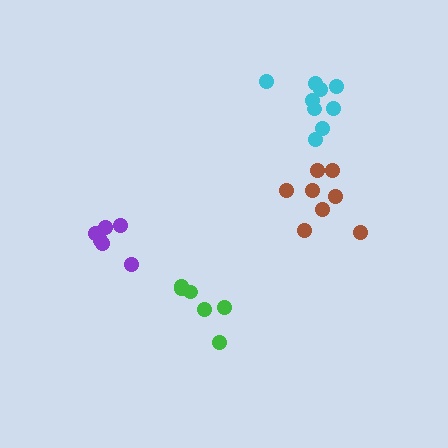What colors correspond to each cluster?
The clusters are colored: brown, green, purple, cyan.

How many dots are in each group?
Group 1: 8 dots, Group 2: 6 dots, Group 3: 6 dots, Group 4: 9 dots (29 total).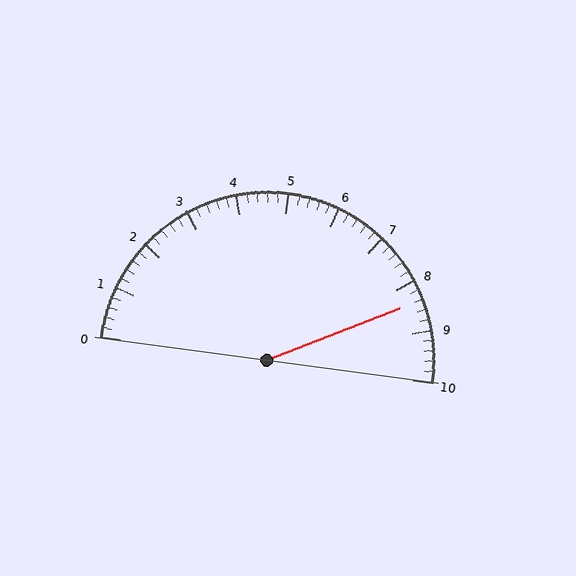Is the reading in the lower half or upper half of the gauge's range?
The reading is in the upper half of the range (0 to 10).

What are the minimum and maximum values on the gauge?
The gauge ranges from 0 to 10.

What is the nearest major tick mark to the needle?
The nearest major tick mark is 8.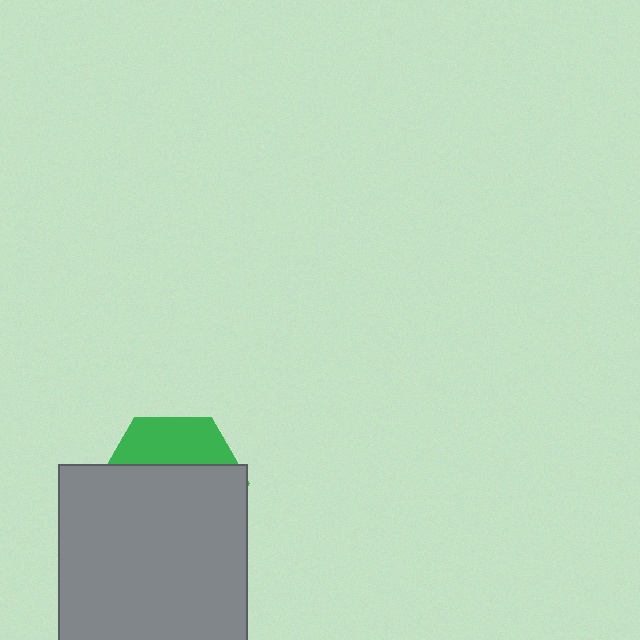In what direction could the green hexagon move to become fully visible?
The green hexagon could move up. That would shift it out from behind the gray square entirely.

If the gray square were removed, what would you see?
You would see the complete green hexagon.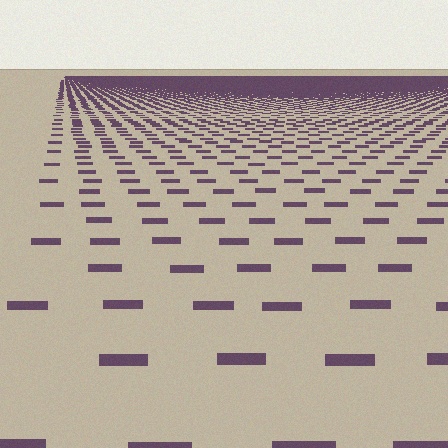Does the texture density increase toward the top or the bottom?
Density increases toward the top.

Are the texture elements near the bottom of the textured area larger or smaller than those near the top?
Larger. Near the bottom, elements are closer to the viewer and appear at a bigger on-screen size.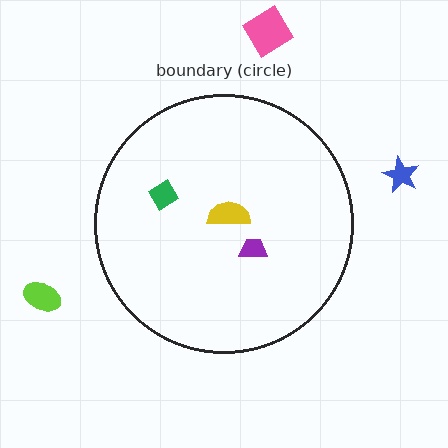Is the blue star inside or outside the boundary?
Outside.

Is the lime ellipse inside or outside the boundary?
Outside.